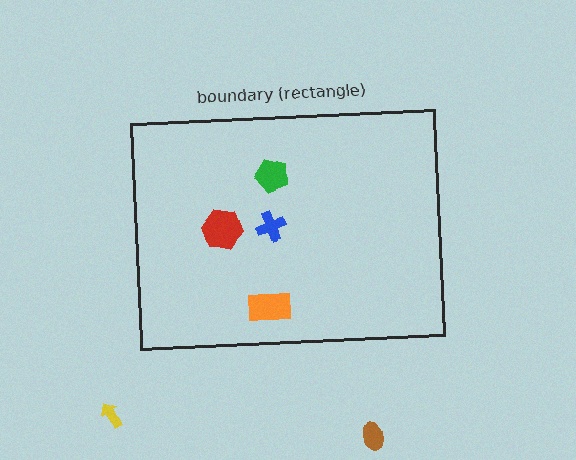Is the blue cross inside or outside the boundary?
Inside.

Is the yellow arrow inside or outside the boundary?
Outside.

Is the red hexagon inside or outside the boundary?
Inside.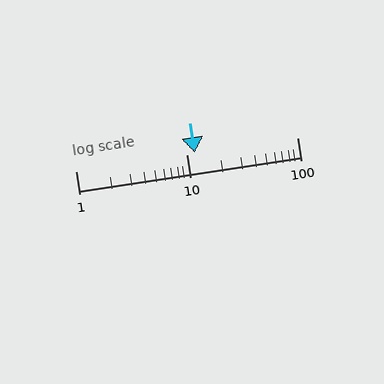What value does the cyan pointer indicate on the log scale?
The pointer indicates approximately 12.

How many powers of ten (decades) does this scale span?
The scale spans 2 decades, from 1 to 100.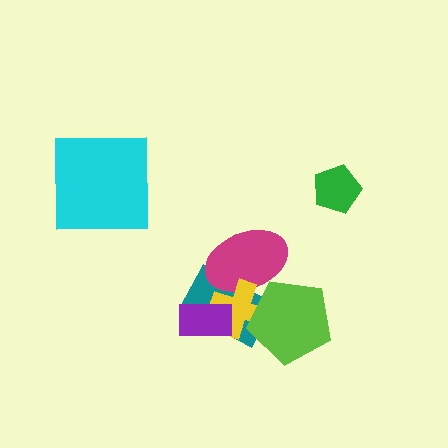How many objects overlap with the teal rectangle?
4 objects overlap with the teal rectangle.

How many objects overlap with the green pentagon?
0 objects overlap with the green pentagon.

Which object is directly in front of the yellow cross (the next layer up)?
The lime pentagon is directly in front of the yellow cross.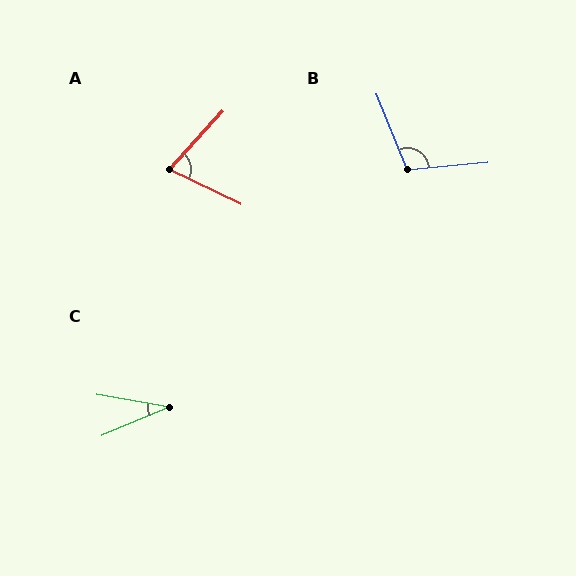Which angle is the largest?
B, at approximately 107 degrees.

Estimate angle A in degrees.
Approximately 73 degrees.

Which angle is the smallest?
C, at approximately 33 degrees.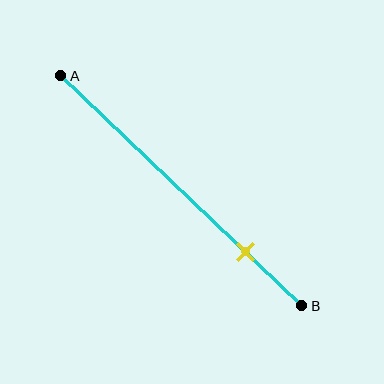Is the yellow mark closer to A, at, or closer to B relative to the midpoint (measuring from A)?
The yellow mark is closer to point B than the midpoint of segment AB.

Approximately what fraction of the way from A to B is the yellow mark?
The yellow mark is approximately 75% of the way from A to B.